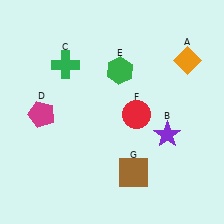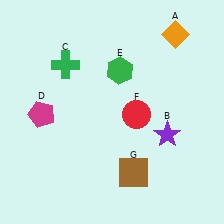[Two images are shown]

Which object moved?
The orange diamond (A) moved up.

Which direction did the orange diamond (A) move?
The orange diamond (A) moved up.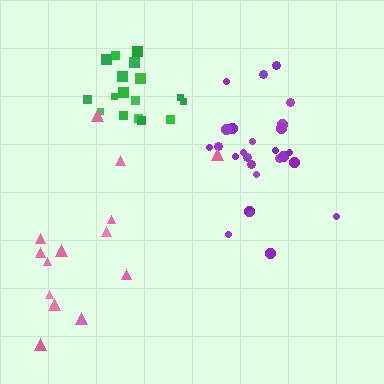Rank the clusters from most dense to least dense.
green, purple, pink.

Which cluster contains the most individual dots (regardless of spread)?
Purple (26).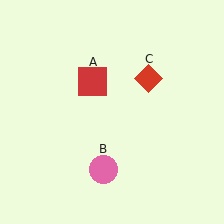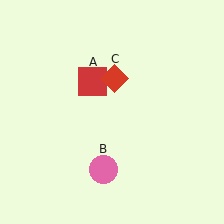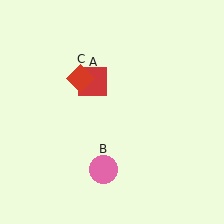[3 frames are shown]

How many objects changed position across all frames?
1 object changed position: red diamond (object C).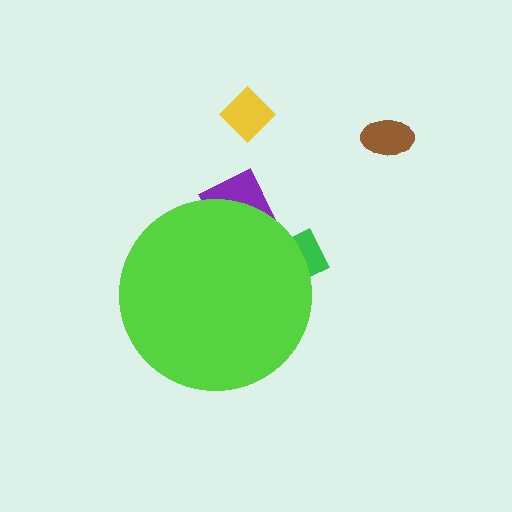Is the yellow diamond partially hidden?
No, the yellow diamond is fully visible.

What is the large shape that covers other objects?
A lime circle.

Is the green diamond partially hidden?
Yes, the green diamond is partially hidden behind the lime circle.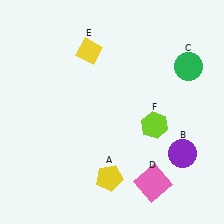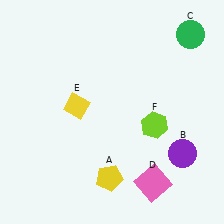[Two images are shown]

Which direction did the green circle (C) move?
The green circle (C) moved up.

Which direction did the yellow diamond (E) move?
The yellow diamond (E) moved down.